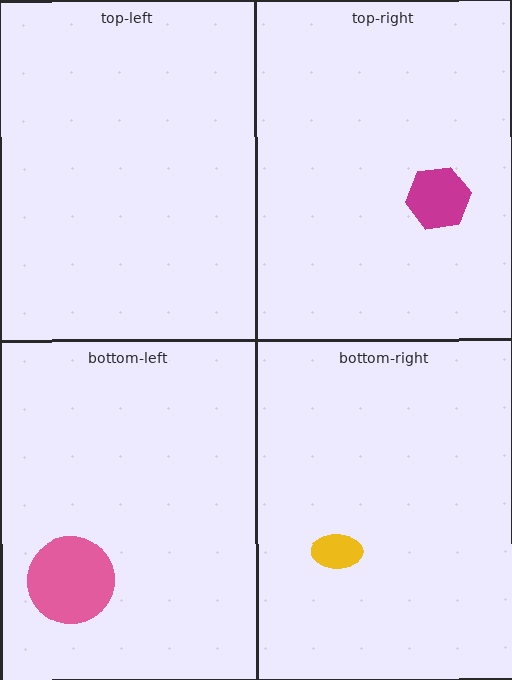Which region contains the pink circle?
The bottom-left region.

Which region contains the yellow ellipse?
The bottom-right region.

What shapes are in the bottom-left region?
The pink circle.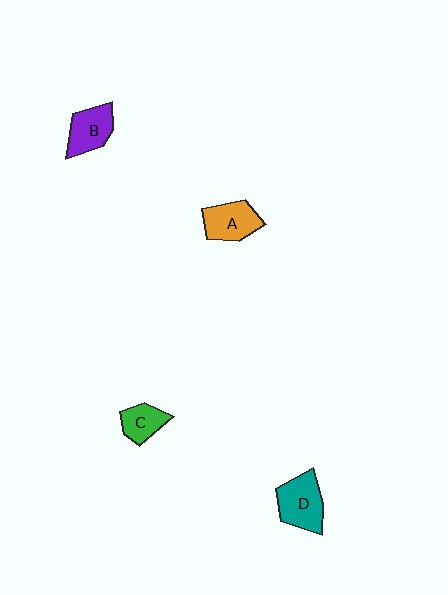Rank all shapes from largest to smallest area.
From largest to smallest: D (teal), A (orange), B (purple), C (green).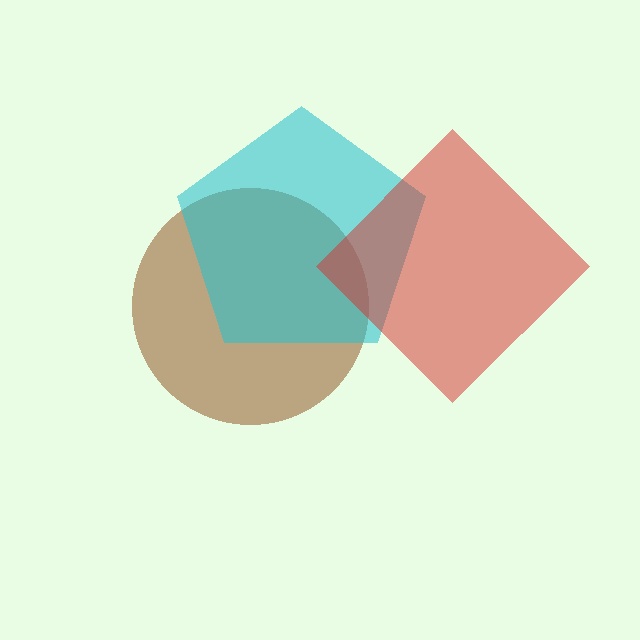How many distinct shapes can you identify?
There are 3 distinct shapes: a brown circle, a cyan pentagon, a red diamond.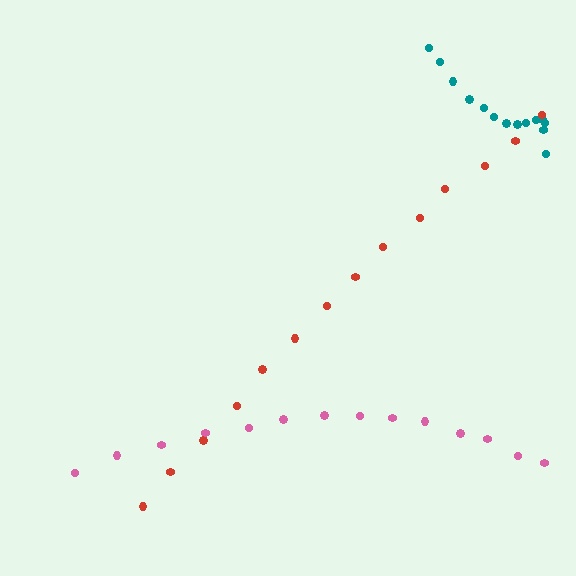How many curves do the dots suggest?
There are 3 distinct paths.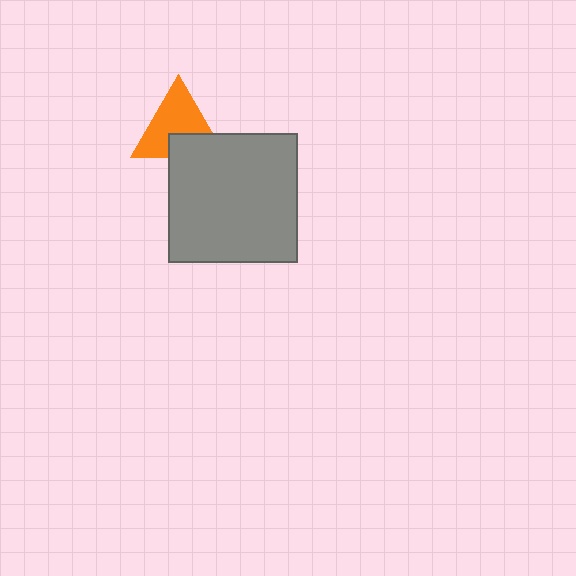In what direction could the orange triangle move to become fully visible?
The orange triangle could move up. That would shift it out from behind the gray square entirely.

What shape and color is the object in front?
The object in front is a gray square.